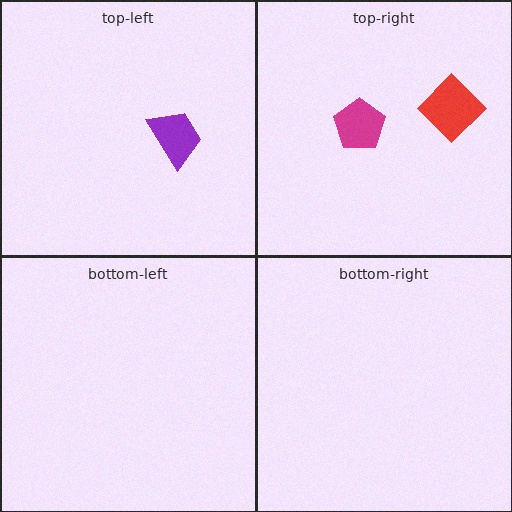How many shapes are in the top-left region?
1.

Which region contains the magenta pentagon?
The top-right region.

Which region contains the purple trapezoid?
The top-left region.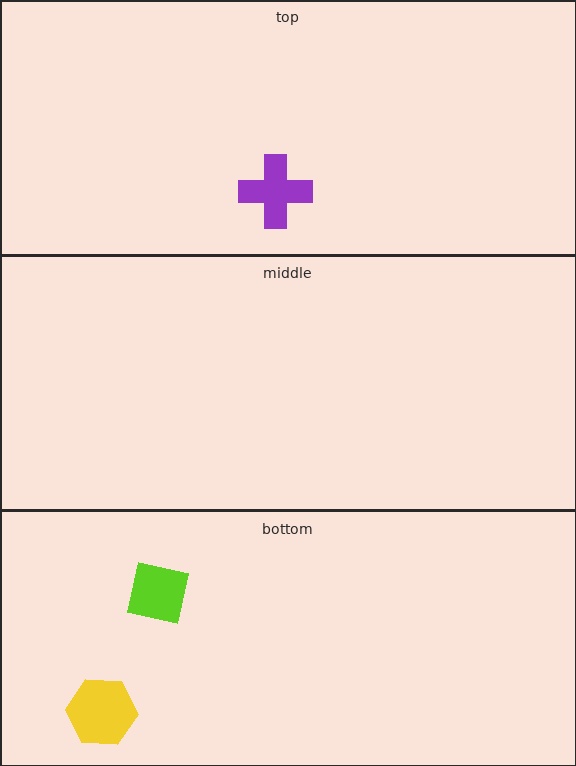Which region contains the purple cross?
The top region.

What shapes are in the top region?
The purple cross.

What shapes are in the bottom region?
The lime square, the yellow hexagon.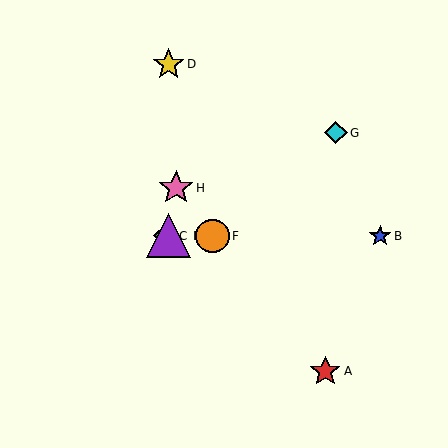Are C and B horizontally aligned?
Yes, both are at y≈236.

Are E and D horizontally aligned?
No, E is at y≈236 and D is at y≈64.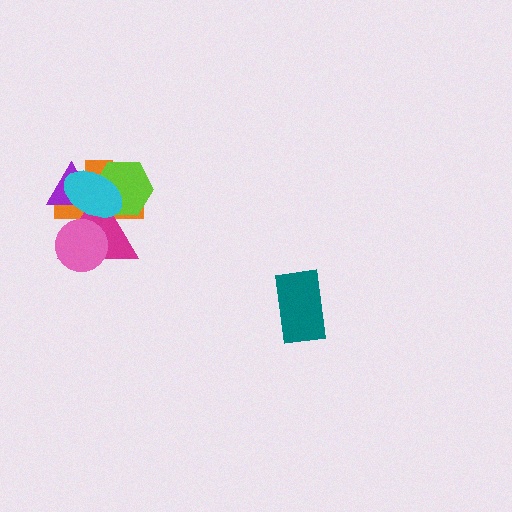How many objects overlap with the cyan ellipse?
4 objects overlap with the cyan ellipse.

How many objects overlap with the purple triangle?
4 objects overlap with the purple triangle.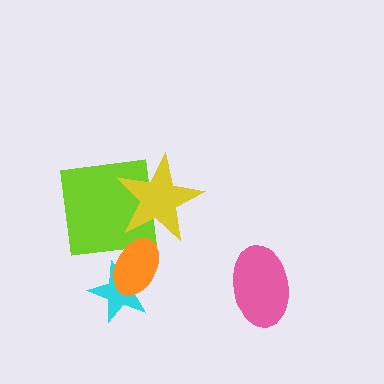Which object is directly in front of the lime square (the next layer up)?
The orange ellipse is directly in front of the lime square.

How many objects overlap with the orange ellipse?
2 objects overlap with the orange ellipse.